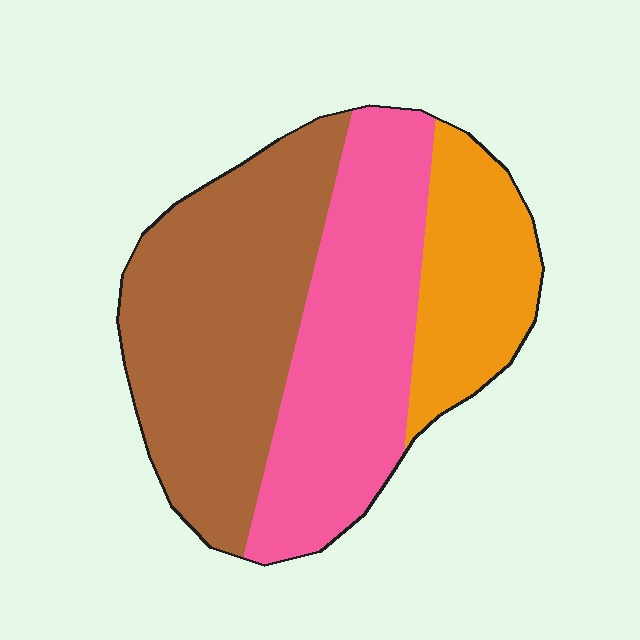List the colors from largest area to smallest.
From largest to smallest: brown, pink, orange.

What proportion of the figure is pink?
Pink covers 37% of the figure.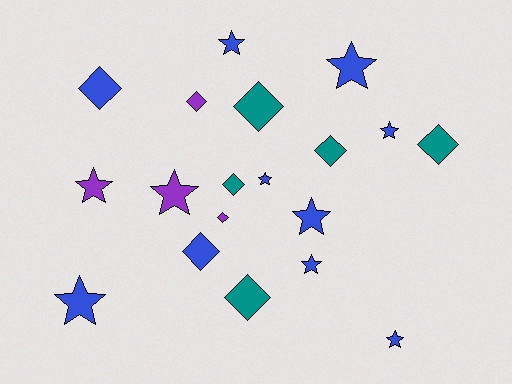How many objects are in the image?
There are 19 objects.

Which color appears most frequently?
Blue, with 10 objects.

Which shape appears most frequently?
Star, with 10 objects.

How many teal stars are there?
There are no teal stars.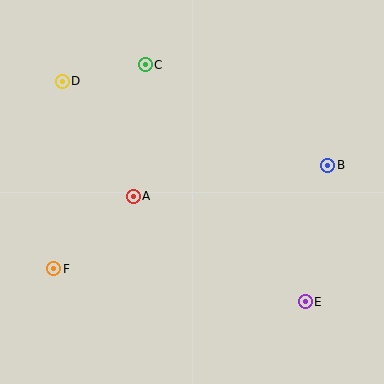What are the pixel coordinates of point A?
Point A is at (133, 196).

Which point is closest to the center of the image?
Point A at (133, 196) is closest to the center.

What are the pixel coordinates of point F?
Point F is at (54, 269).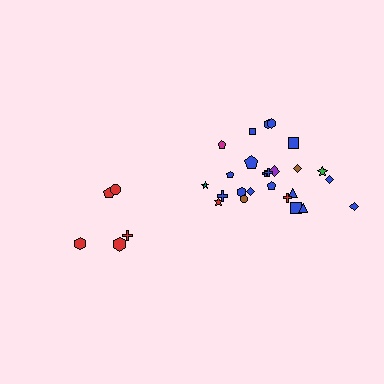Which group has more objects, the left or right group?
The right group.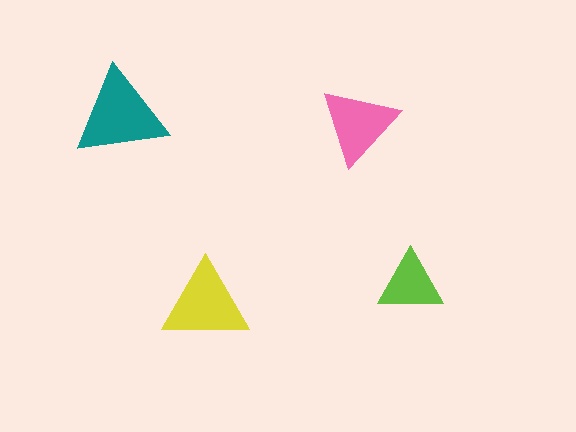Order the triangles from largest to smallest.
the teal one, the yellow one, the pink one, the lime one.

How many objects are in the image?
There are 4 objects in the image.